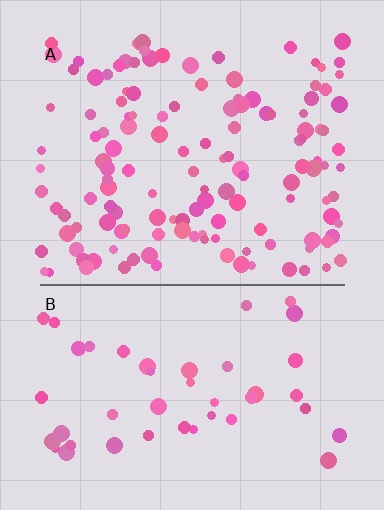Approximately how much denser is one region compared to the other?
Approximately 2.9× — region A over region B.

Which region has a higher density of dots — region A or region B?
A (the top).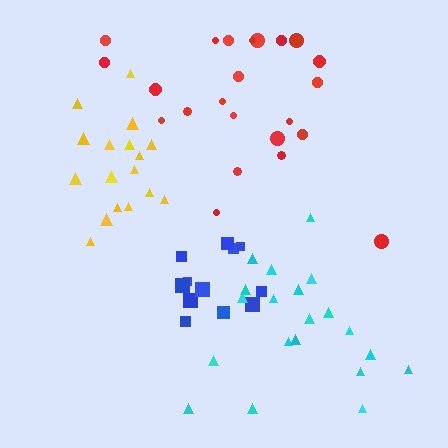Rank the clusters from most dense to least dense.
blue, yellow, cyan, red.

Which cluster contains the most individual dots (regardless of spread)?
Red (23).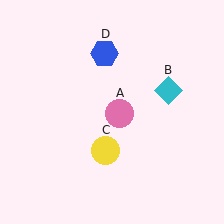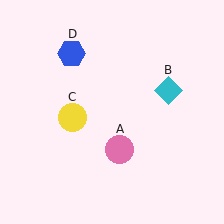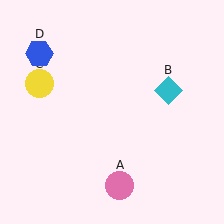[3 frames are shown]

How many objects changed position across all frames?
3 objects changed position: pink circle (object A), yellow circle (object C), blue hexagon (object D).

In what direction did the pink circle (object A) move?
The pink circle (object A) moved down.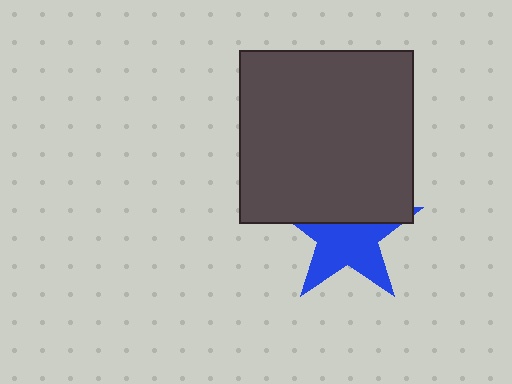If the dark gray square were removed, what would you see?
You would see the complete blue star.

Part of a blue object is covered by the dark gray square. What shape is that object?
It is a star.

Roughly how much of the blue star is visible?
About half of it is visible (roughly 58%).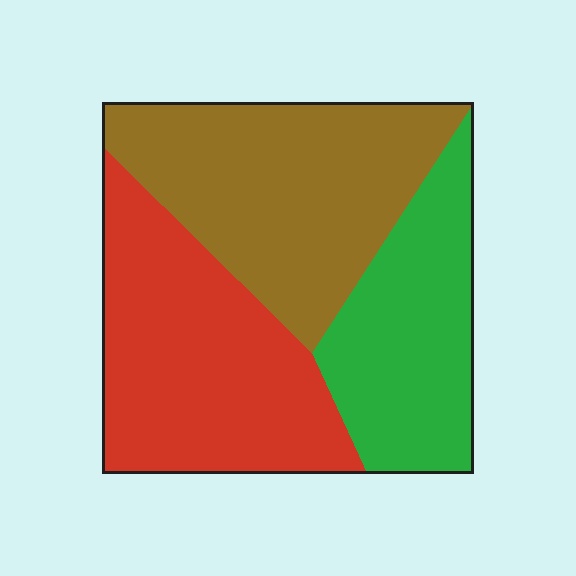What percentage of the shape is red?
Red takes up about three eighths (3/8) of the shape.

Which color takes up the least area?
Green, at roughly 25%.